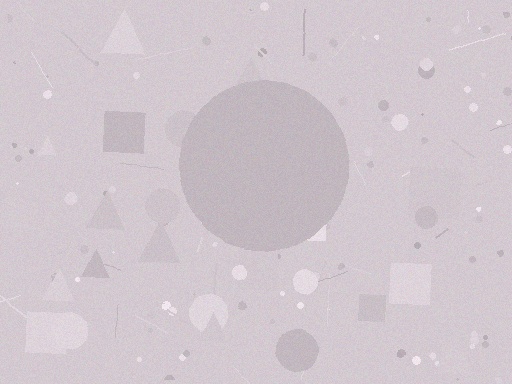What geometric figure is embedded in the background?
A circle is embedded in the background.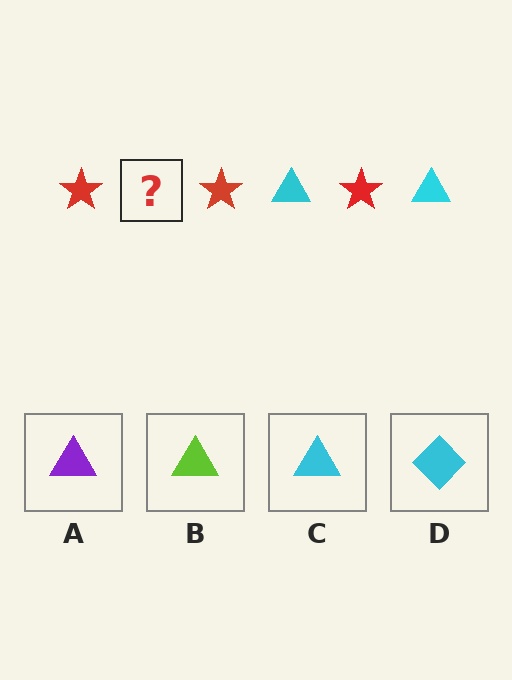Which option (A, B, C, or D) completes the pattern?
C.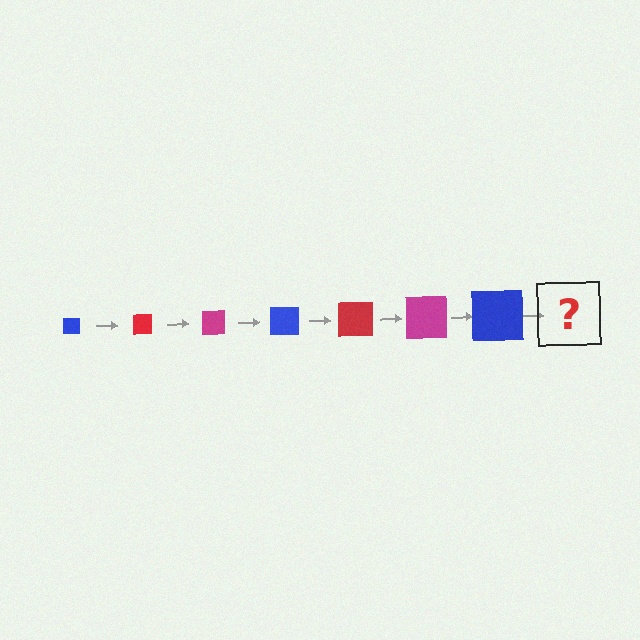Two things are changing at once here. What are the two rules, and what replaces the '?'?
The two rules are that the square grows larger each step and the color cycles through blue, red, and magenta. The '?' should be a red square, larger than the previous one.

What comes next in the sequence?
The next element should be a red square, larger than the previous one.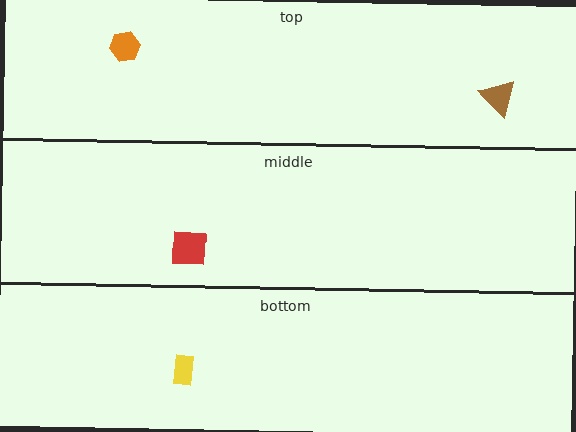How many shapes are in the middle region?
1.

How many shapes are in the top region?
2.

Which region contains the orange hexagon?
The top region.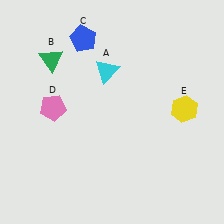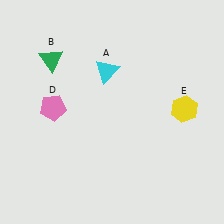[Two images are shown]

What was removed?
The blue pentagon (C) was removed in Image 2.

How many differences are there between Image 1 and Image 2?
There is 1 difference between the two images.